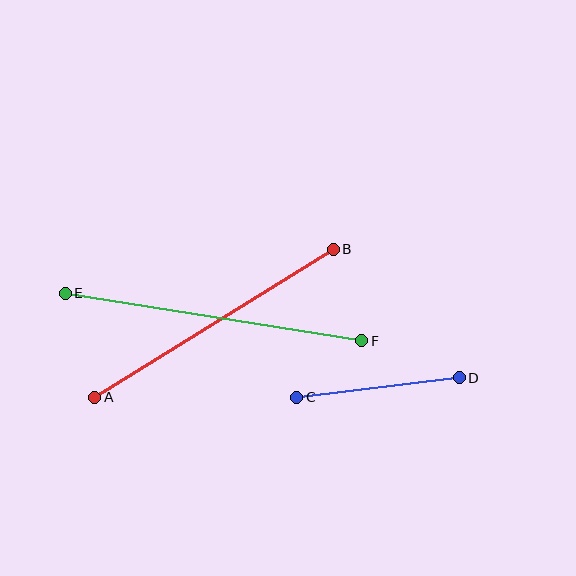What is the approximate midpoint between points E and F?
The midpoint is at approximately (214, 317) pixels.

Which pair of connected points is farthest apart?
Points E and F are farthest apart.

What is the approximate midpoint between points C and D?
The midpoint is at approximately (378, 387) pixels.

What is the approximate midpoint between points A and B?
The midpoint is at approximately (214, 323) pixels.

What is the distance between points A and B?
The distance is approximately 281 pixels.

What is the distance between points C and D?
The distance is approximately 164 pixels.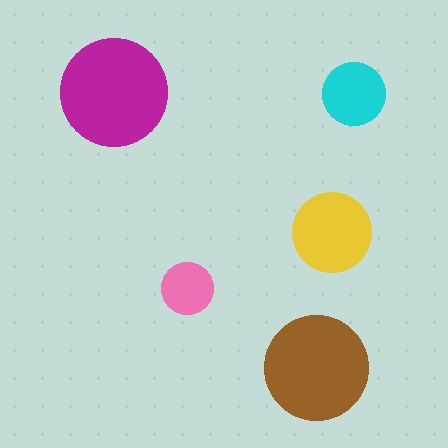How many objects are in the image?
There are 5 objects in the image.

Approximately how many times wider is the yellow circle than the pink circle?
About 1.5 times wider.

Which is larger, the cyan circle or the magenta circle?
The magenta one.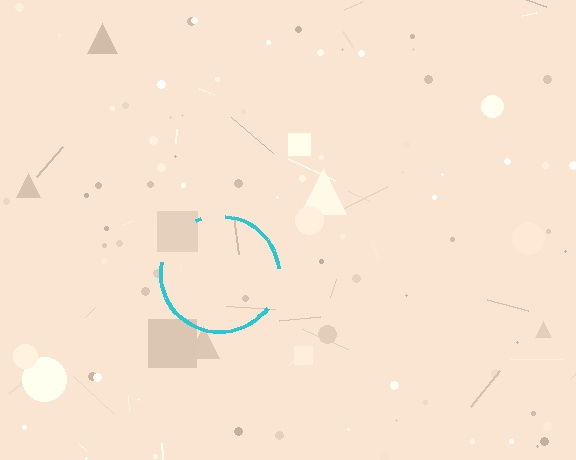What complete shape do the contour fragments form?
The contour fragments form a circle.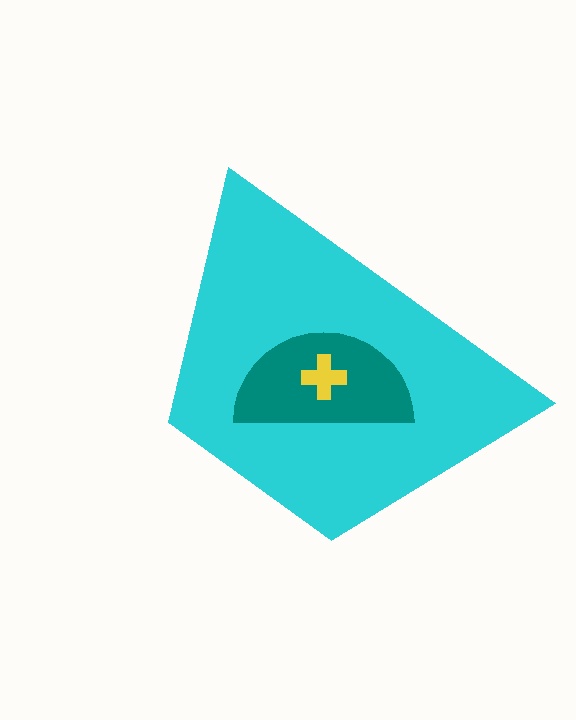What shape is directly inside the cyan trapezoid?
The teal semicircle.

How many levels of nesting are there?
3.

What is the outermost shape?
The cyan trapezoid.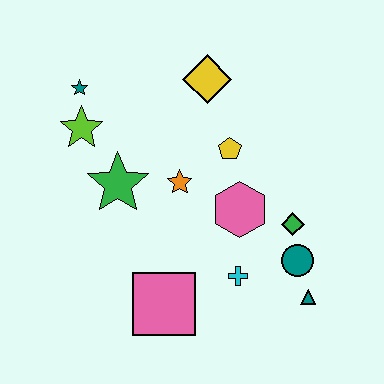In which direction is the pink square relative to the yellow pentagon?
The pink square is below the yellow pentagon.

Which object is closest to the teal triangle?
The teal circle is closest to the teal triangle.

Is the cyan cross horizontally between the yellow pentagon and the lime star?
No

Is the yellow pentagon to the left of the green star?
No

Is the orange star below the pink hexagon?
No